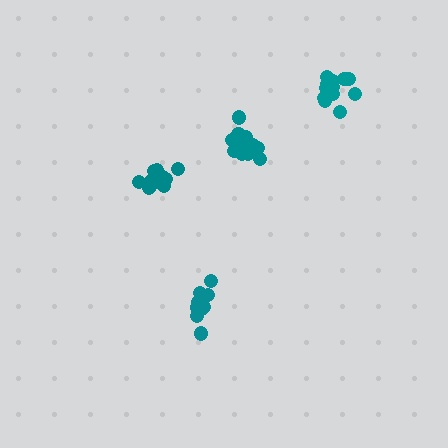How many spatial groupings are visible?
There are 4 spatial groupings.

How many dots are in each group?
Group 1: 12 dots, Group 2: 14 dots, Group 3: 11 dots, Group 4: 15 dots (52 total).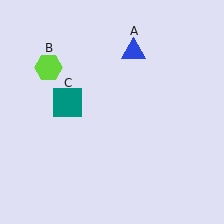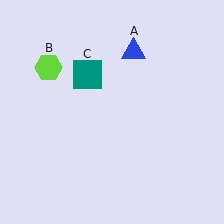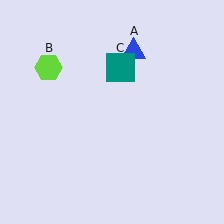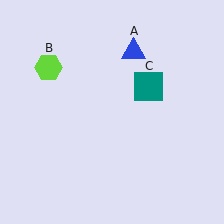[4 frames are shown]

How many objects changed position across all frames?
1 object changed position: teal square (object C).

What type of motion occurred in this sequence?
The teal square (object C) rotated clockwise around the center of the scene.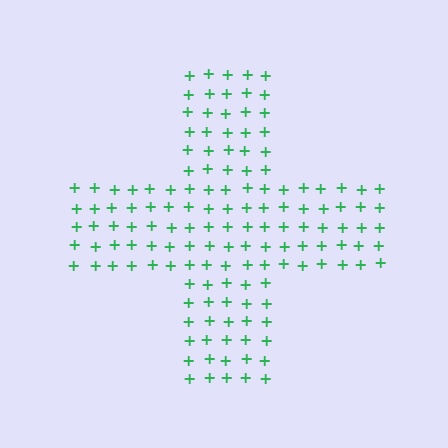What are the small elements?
The small elements are plus signs.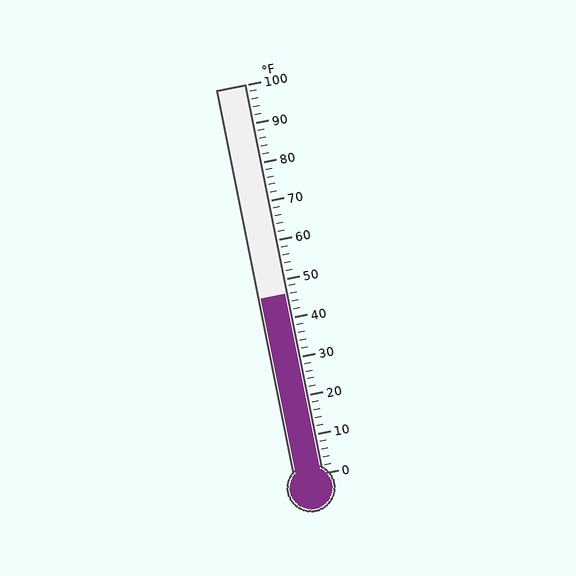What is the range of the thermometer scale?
The thermometer scale ranges from 0°F to 100°F.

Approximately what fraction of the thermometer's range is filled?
The thermometer is filled to approximately 45% of its range.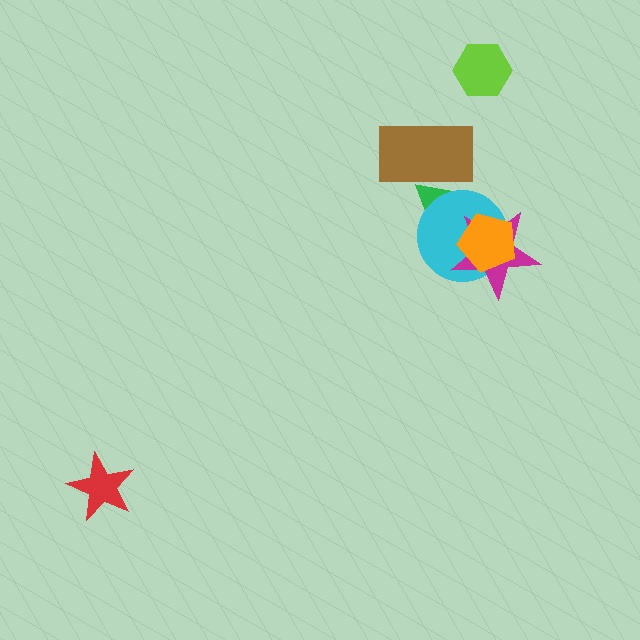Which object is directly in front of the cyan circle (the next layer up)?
The magenta star is directly in front of the cyan circle.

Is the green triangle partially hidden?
Yes, it is partially covered by another shape.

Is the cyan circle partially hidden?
Yes, it is partially covered by another shape.